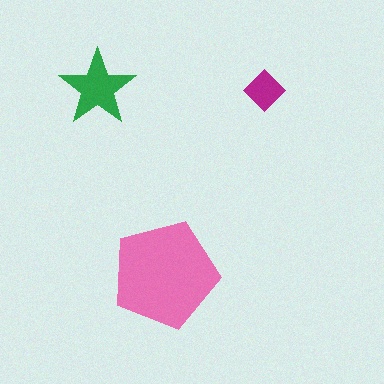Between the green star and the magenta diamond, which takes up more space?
The green star.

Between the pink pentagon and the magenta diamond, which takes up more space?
The pink pentagon.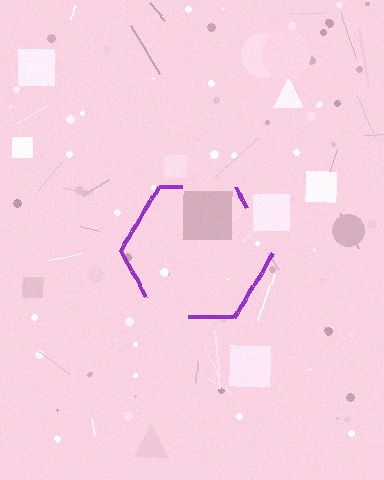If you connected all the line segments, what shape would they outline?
They would outline a hexagon.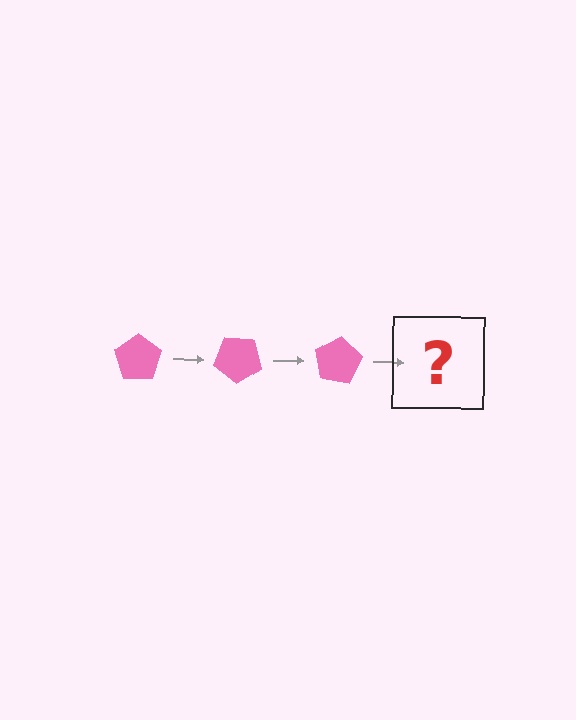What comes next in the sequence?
The next element should be a pink pentagon rotated 120 degrees.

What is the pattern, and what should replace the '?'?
The pattern is that the pentagon rotates 40 degrees each step. The '?' should be a pink pentagon rotated 120 degrees.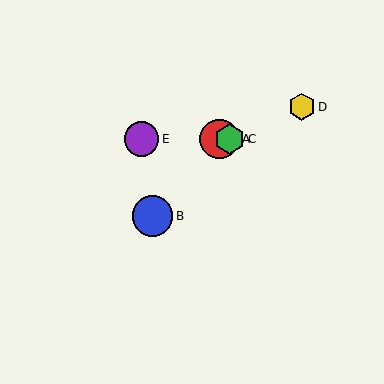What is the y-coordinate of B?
Object B is at y≈216.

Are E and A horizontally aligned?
Yes, both are at y≈139.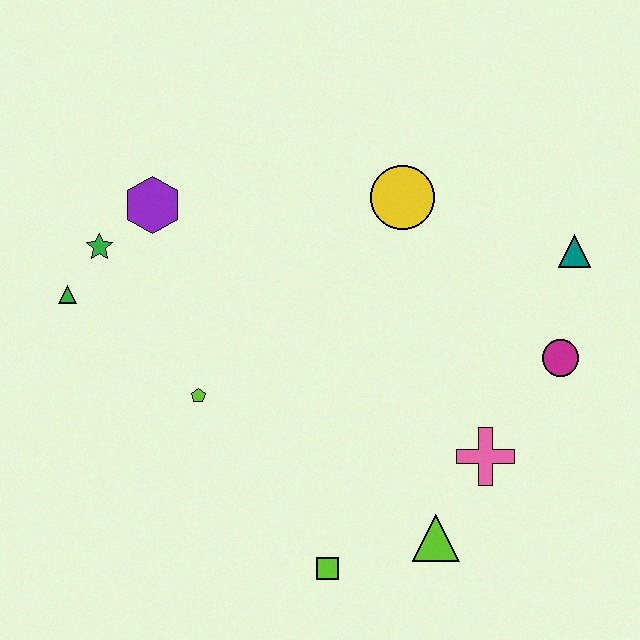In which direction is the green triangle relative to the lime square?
The green triangle is above the lime square.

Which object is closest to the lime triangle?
The pink cross is closest to the lime triangle.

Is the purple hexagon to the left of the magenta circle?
Yes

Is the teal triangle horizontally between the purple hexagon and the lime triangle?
No